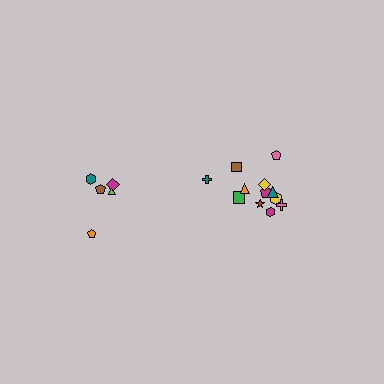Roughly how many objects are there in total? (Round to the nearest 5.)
Roughly 15 objects in total.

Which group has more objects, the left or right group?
The right group.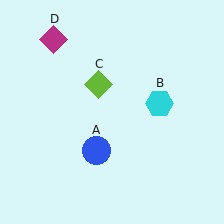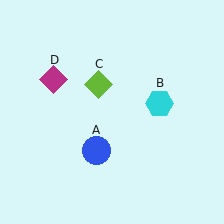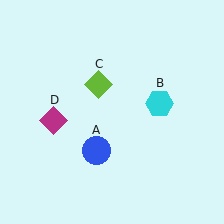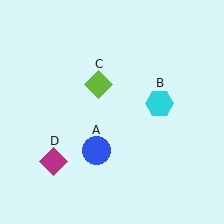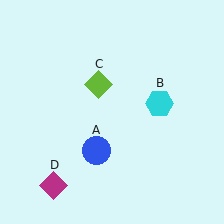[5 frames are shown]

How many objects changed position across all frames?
1 object changed position: magenta diamond (object D).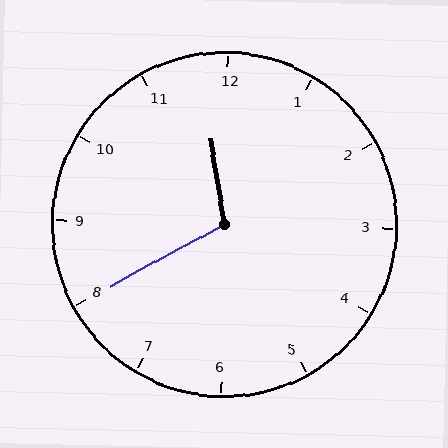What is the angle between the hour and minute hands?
Approximately 110 degrees.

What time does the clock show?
11:40.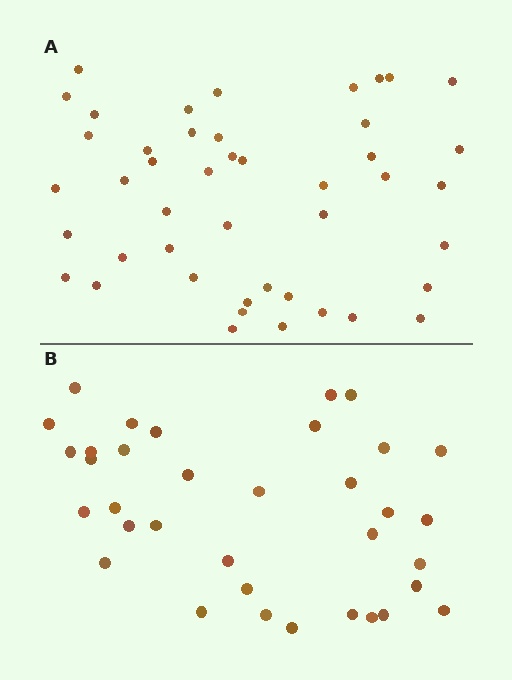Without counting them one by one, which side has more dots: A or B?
Region A (the top region) has more dots.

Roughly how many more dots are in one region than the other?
Region A has roughly 10 or so more dots than region B.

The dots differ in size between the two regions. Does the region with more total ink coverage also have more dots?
No. Region B has more total ink coverage because its dots are larger, but region A actually contains more individual dots. Total area can be misleading — the number of items is what matters here.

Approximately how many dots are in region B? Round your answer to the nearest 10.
About 40 dots. (The exact count is 35, which rounds to 40.)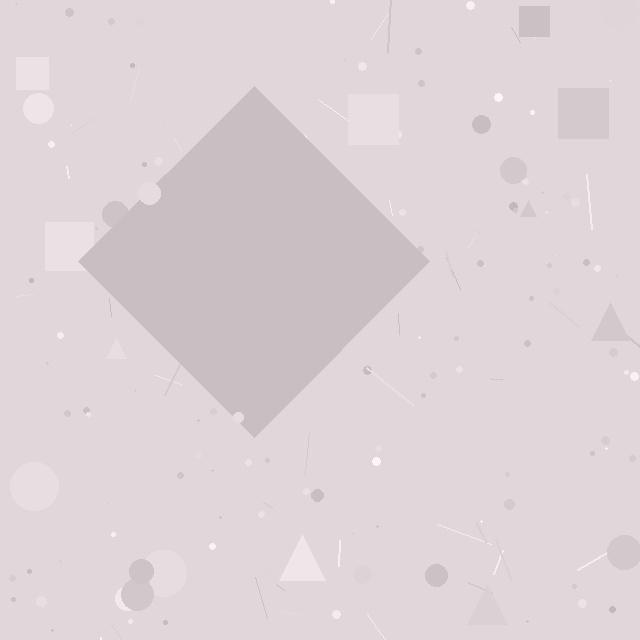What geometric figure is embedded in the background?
A diamond is embedded in the background.